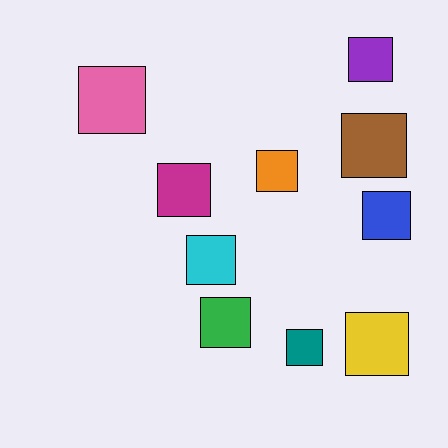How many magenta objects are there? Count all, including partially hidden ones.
There is 1 magenta object.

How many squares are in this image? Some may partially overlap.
There are 10 squares.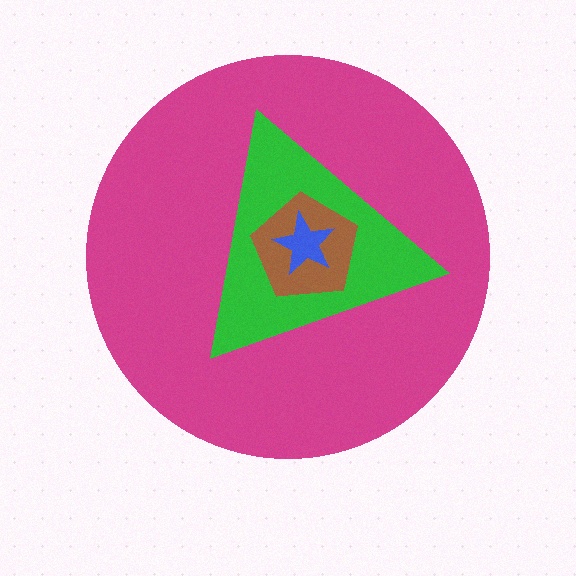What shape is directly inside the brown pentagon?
The blue star.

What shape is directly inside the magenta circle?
The green triangle.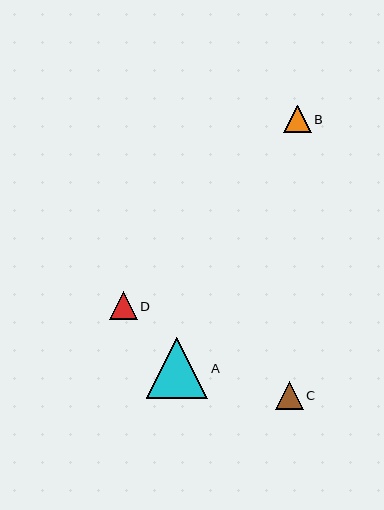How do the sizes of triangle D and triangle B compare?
Triangle D and triangle B are approximately the same size.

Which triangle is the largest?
Triangle A is the largest with a size of approximately 61 pixels.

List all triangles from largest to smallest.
From largest to smallest: A, C, D, B.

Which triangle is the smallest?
Triangle B is the smallest with a size of approximately 27 pixels.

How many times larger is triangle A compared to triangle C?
Triangle A is approximately 2.2 times the size of triangle C.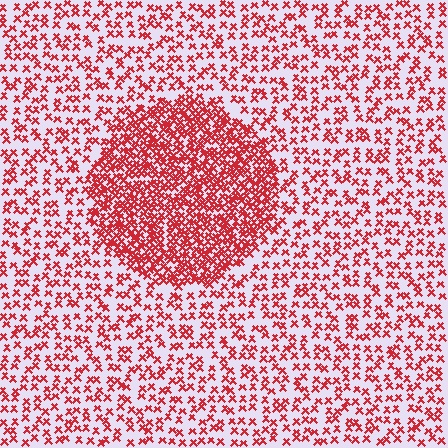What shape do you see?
I see a circle.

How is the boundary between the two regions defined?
The boundary is defined by a change in element density (approximately 2.4x ratio). All elements are the same color, size, and shape.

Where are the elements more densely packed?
The elements are more densely packed inside the circle boundary.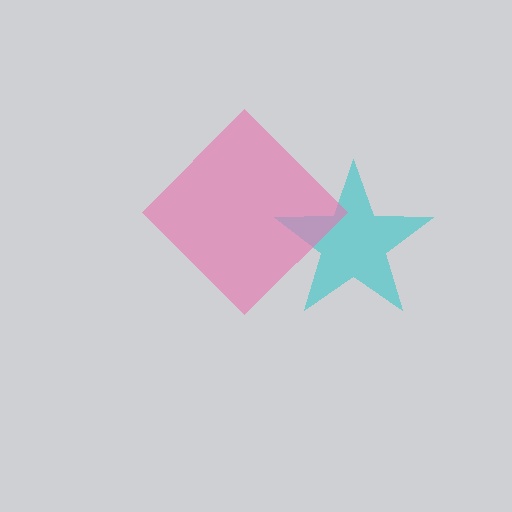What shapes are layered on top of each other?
The layered shapes are: a cyan star, a pink diamond.